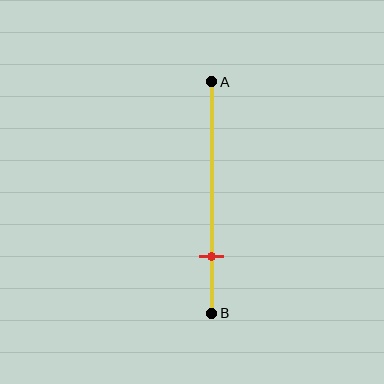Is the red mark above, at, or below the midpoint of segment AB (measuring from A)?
The red mark is below the midpoint of segment AB.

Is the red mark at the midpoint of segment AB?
No, the mark is at about 75% from A, not at the 50% midpoint.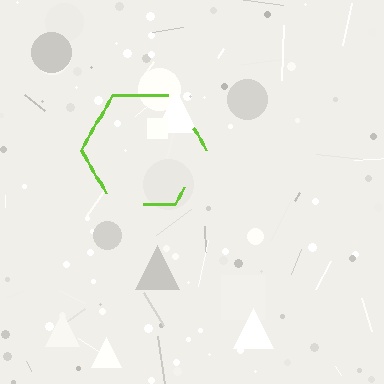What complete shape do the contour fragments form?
The contour fragments form a hexagon.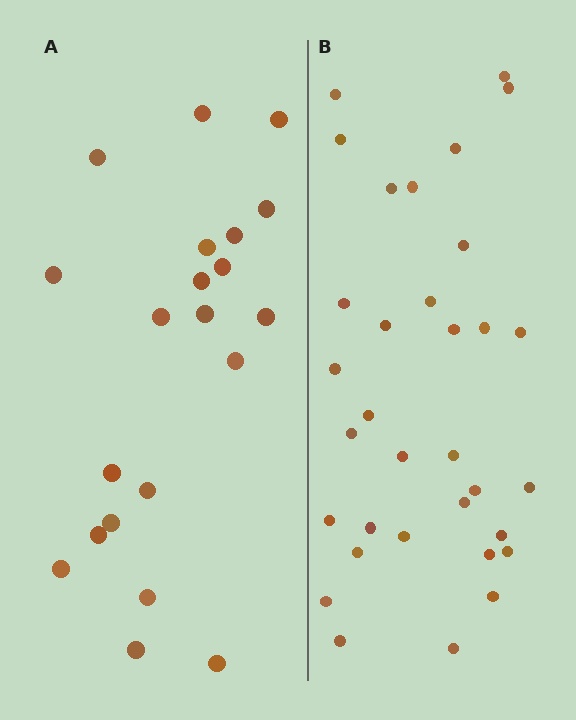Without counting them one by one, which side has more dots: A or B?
Region B (the right region) has more dots.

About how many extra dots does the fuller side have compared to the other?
Region B has roughly 12 or so more dots than region A.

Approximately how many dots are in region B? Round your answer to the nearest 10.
About 30 dots. (The exact count is 33, which rounds to 30.)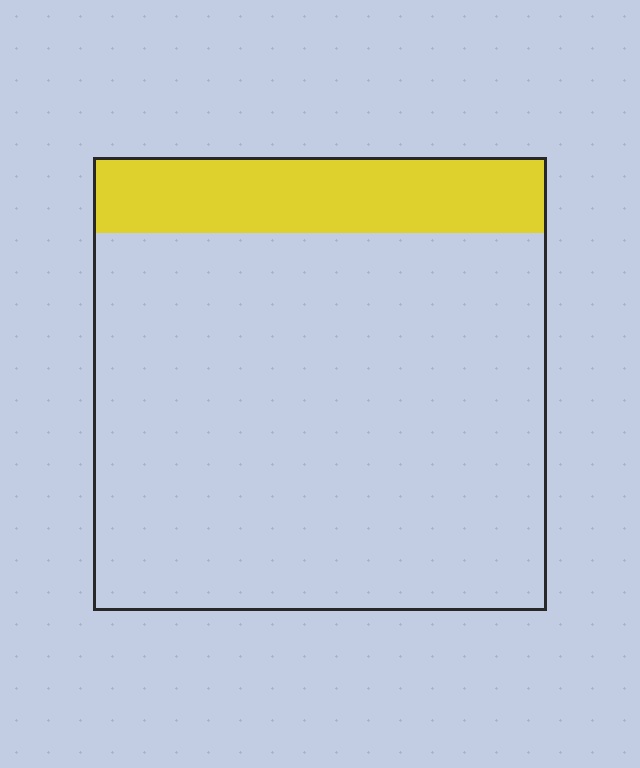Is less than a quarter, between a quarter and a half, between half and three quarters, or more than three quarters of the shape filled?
Less than a quarter.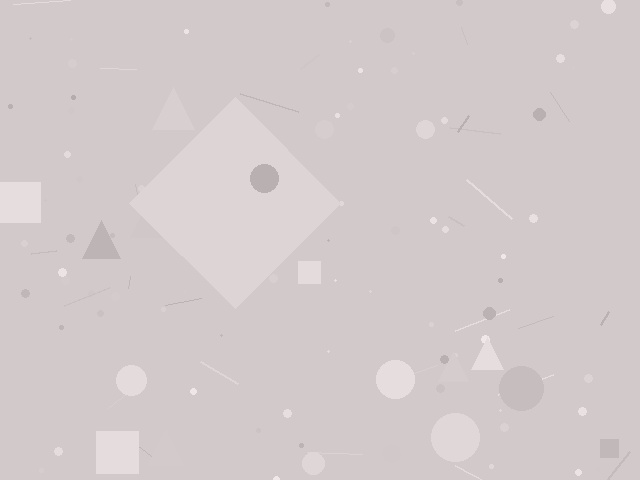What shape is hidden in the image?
A diamond is hidden in the image.